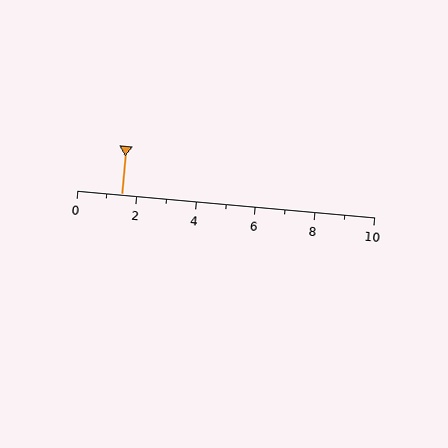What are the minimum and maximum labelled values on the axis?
The axis runs from 0 to 10.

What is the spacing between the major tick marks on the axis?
The major ticks are spaced 2 apart.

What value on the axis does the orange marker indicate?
The marker indicates approximately 1.5.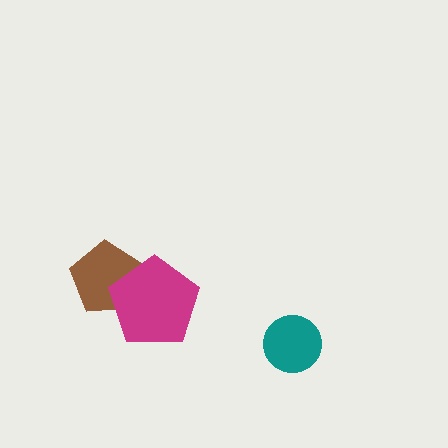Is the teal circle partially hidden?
No, no other shape covers it.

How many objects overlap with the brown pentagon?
1 object overlaps with the brown pentagon.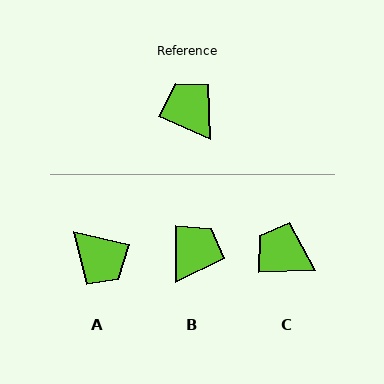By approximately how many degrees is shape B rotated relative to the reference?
Approximately 66 degrees clockwise.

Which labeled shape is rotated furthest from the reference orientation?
A, about 170 degrees away.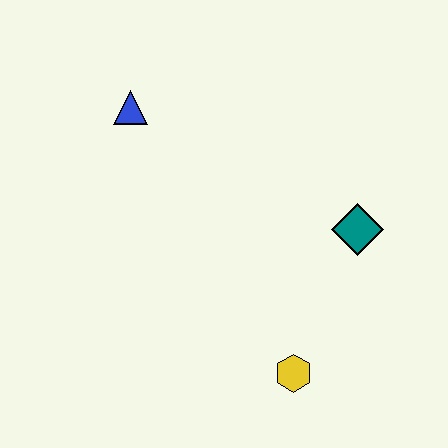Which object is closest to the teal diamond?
The yellow hexagon is closest to the teal diamond.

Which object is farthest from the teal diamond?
The blue triangle is farthest from the teal diamond.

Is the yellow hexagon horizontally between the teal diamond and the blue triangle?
Yes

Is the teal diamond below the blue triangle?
Yes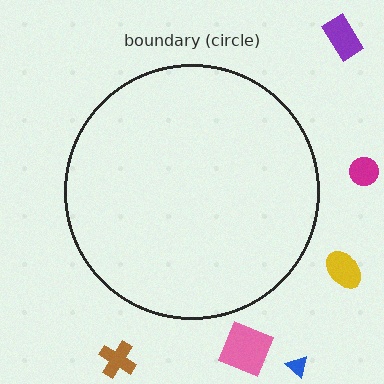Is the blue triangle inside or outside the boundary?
Outside.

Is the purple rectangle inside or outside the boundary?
Outside.